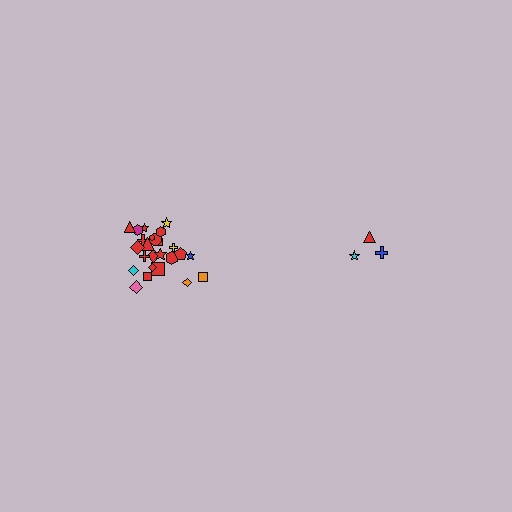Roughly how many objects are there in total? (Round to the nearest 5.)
Roughly 30 objects in total.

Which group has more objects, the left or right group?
The left group.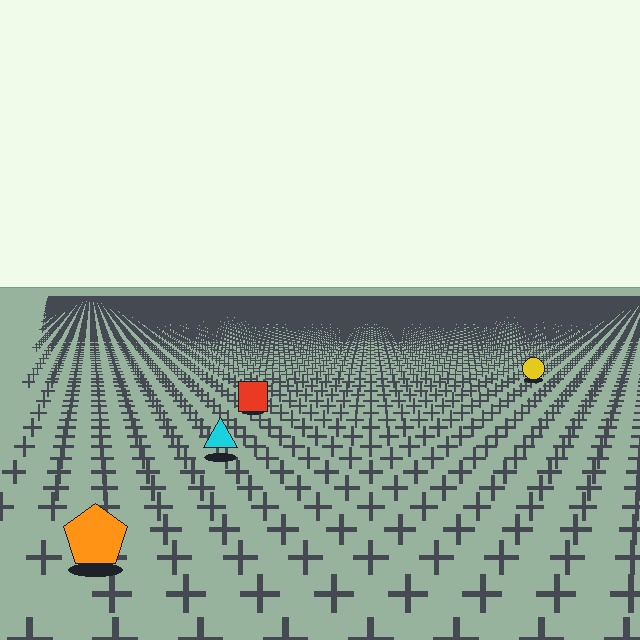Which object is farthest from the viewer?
The yellow circle is farthest from the viewer. It appears smaller and the ground texture around it is denser.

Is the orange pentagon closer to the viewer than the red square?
Yes. The orange pentagon is closer — you can tell from the texture gradient: the ground texture is coarser near it.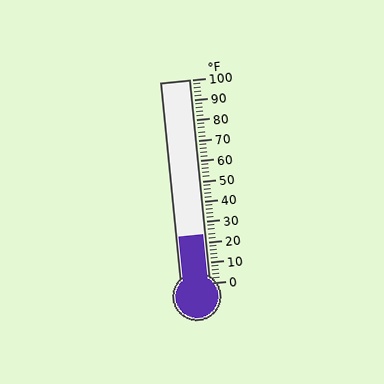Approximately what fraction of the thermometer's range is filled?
The thermometer is filled to approximately 25% of its range.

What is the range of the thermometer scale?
The thermometer scale ranges from 0°F to 100°F.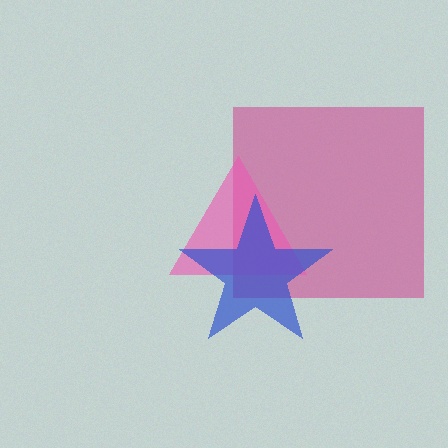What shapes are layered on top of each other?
The layered shapes are: a magenta square, a pink triangle, a blue star.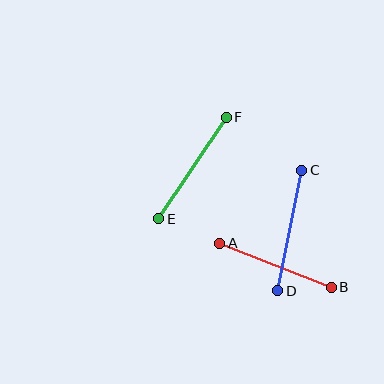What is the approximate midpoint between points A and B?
The midpoint is at approximately (276, 265) pixels.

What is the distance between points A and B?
The distance is approximately 120 pixels.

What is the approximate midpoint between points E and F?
The midpoint is at approximately (192, 168) pixels.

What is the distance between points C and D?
The distance is approximately 123 pixels.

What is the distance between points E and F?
The distance is approximately 122 pixels.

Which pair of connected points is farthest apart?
Points C and D are farthest apart.